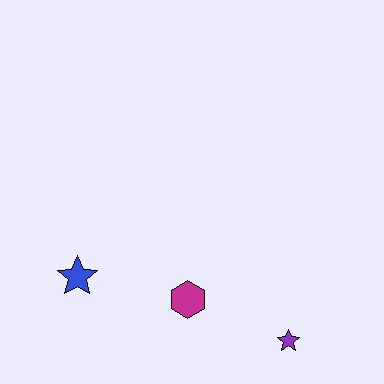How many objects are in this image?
There are 3 objects.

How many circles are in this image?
There are no circles.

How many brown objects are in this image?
There are no brown objects.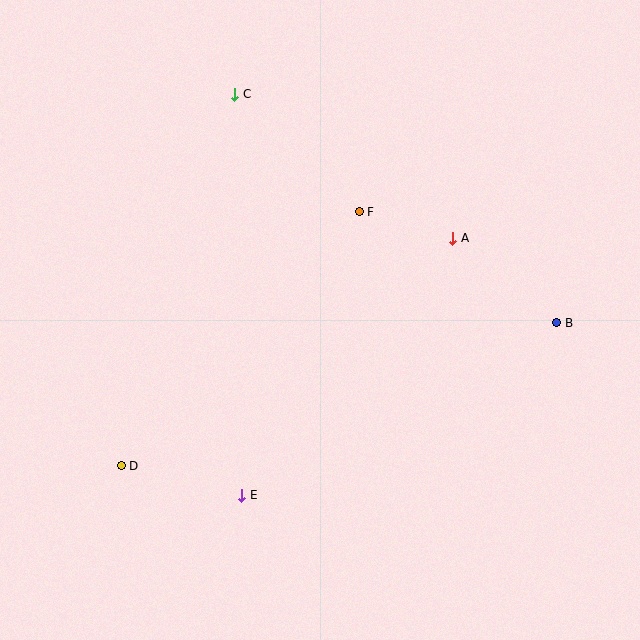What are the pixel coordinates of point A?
Point A is at (453, 238).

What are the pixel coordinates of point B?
Point B is at (557, 323).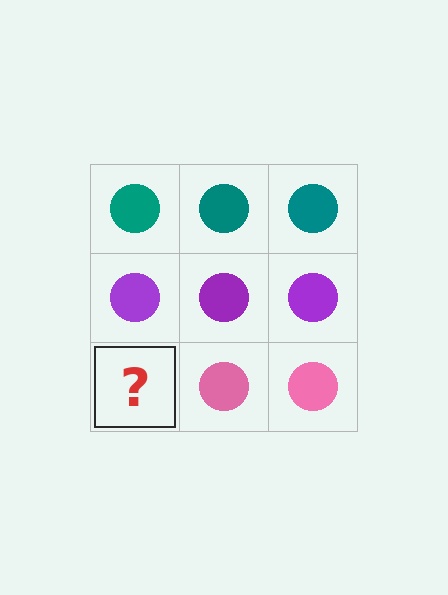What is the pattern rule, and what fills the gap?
The rule is that each row has a consistent color. The gap should be filled with a pink circle.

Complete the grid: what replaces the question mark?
The question mark should be replaced with a pink circle.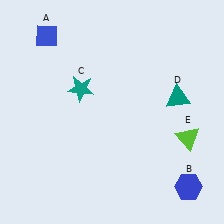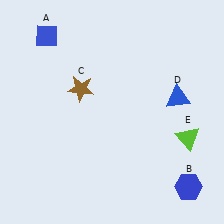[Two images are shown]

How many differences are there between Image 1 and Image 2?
There are 2 differences between the two images.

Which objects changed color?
C changed from teal to brown. D changed from teal to blue.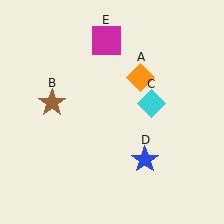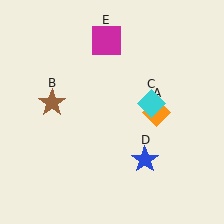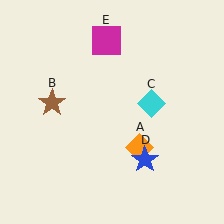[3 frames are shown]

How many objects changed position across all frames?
1 object changed position: orange diamond (object A).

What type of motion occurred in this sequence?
The orange diamond (object A) rotated clockwise around the center of the scene.